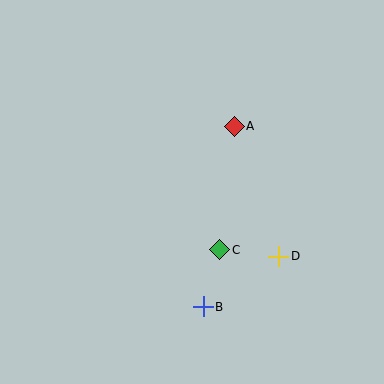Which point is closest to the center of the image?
Point C at (220, 250) is closest to the center.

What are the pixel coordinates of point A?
Point A is at (234, 126).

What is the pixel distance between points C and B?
The distance between C and B is 60 pixels.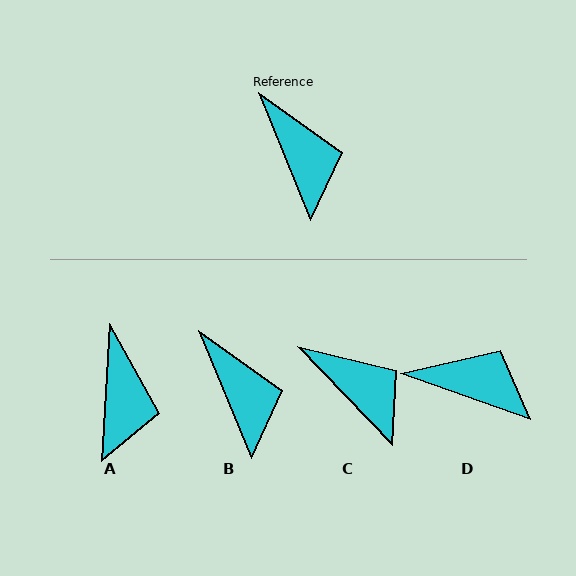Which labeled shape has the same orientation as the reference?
B.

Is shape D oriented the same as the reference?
No, it is off by about 48 degrees.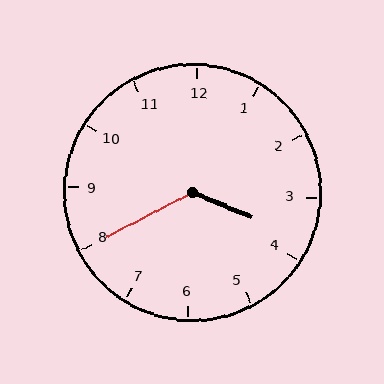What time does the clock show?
3:40.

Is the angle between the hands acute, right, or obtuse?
It is obtuse.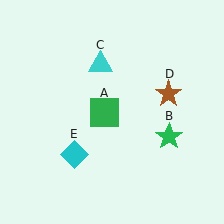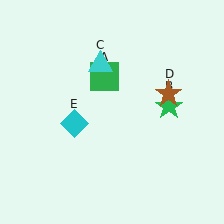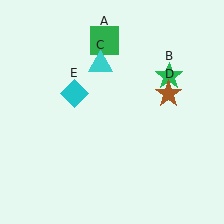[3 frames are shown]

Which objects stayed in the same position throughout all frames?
Cyan triangle (object C) and brown star (object D) remained stationary.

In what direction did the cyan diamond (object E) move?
The cyan diamond (object E) moved up.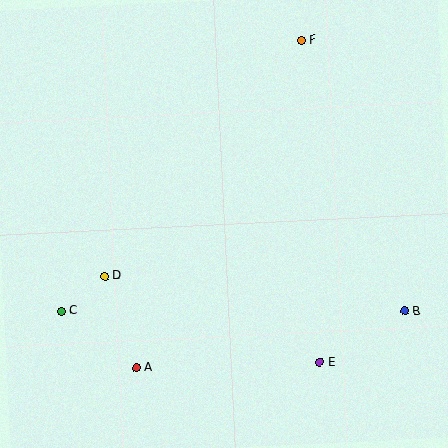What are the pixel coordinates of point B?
Point B is at (405, 311).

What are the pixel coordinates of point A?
Point A is at (136, 368).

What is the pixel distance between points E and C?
The distance between E and C is 263 pixels.